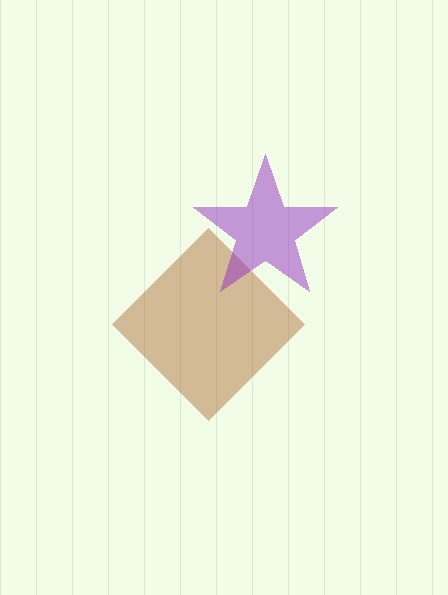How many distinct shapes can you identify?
There are 2 distinct shapes: a brown diamond, a purple star.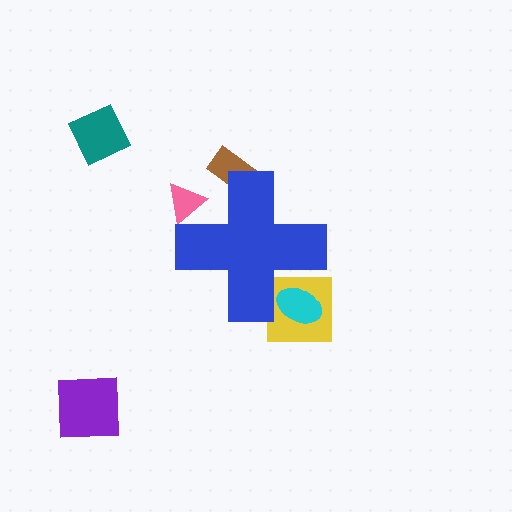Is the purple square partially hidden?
No, the purple square is fully visible.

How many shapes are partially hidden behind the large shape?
4 shapes are partially hidden.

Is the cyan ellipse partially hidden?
Yes, the cyan ellipse is partially hidden behind the blue cross.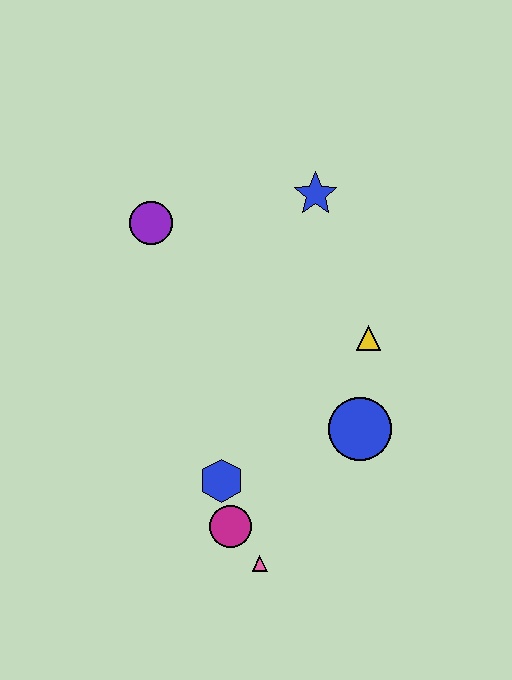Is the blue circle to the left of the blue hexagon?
No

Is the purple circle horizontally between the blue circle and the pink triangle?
No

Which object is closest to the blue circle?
The yellow triangle is closest to the blue circle.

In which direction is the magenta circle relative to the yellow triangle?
The magenta circle is below the yellow triangle.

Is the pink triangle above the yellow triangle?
No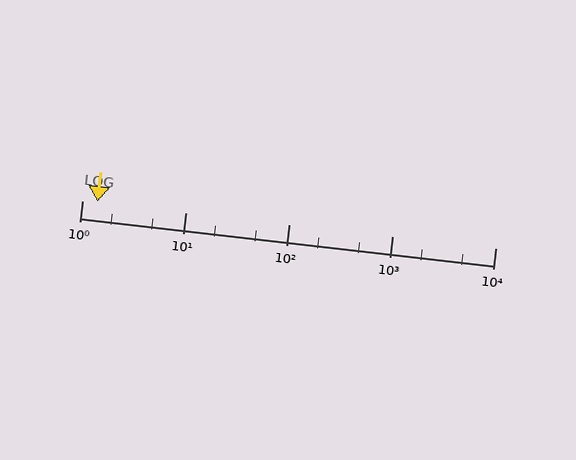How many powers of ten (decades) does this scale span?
The scale spans 4 decades, from 1 to 10000.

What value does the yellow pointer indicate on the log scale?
The pointer indicates approximately 1.4.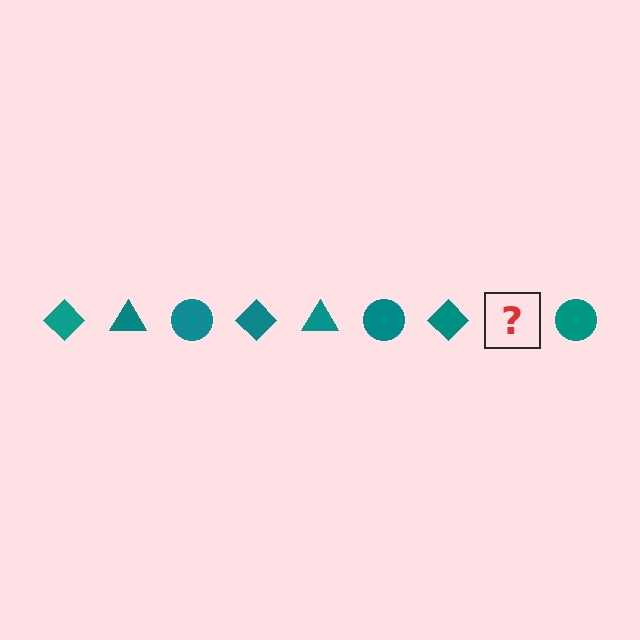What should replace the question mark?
The question mark should be replaced with a teal triangle.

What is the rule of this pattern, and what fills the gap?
The rule is that the pattern cycles through diamond, triangle, circle shapes in teal. The gap should be filled with a teal triangle.